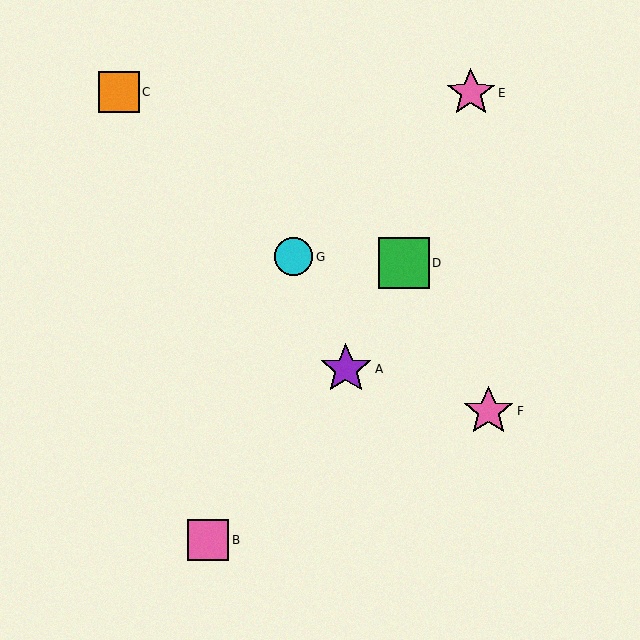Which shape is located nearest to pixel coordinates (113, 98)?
The orange square (labeled C) at (119, 92) is nearest to that location.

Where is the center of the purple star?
The center of the purple star is at (346, 369).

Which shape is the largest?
The purple star (labeled A) is the largest.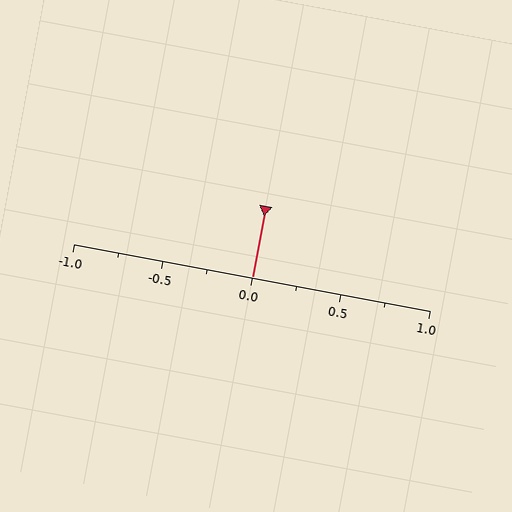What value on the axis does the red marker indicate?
The marker indicates approximately 0.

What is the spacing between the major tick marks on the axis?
The major ticks are spaced 0.5 apart.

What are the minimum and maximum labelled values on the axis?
The axis runs from -1.0 to 1.0.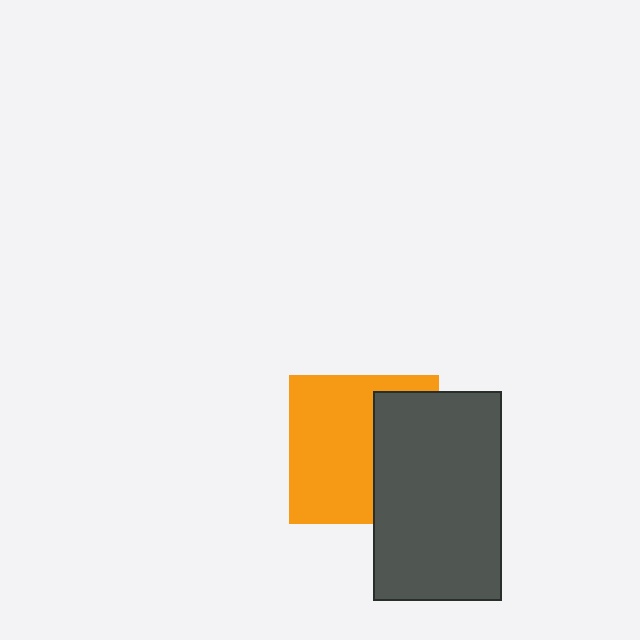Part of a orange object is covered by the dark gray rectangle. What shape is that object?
It is a square.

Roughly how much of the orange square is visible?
About half of it is visible (roughly 61%).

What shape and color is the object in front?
The object in front is a dark gray rectangle.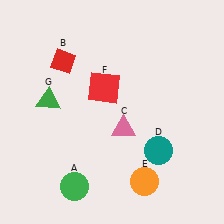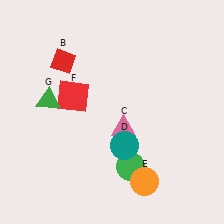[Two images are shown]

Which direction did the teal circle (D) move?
The teal circle (D) moved left.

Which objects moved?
The objects that moved are: the green circle (A), the teal circle (D), the red square (F).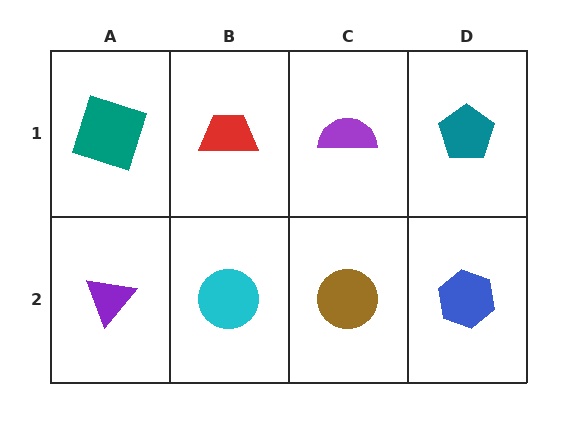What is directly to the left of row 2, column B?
A purple triangle.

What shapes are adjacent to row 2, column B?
A red trapezoid (row 1, column B), a purple triangle (row 2, column A), a brown circle (row 2, column C).